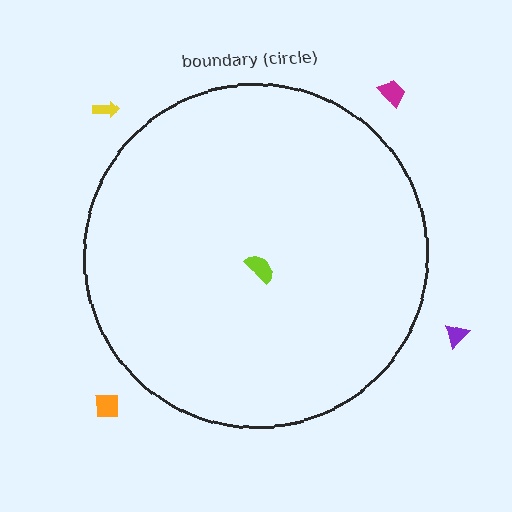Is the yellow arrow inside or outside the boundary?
Outside.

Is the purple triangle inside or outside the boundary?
Outside.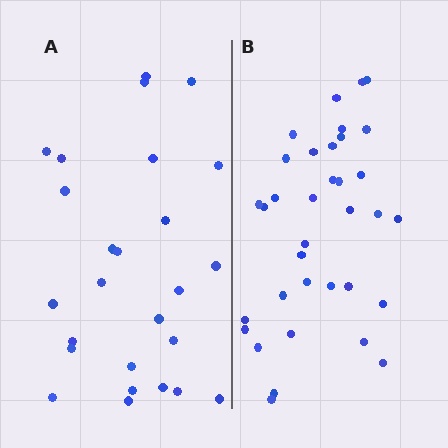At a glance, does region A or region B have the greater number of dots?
Region B (the right region) has more dots.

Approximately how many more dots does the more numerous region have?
Region B has roughly 8 or so more dots than region A.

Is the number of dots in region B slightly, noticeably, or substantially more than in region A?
Region B has noticeably more, but not dramatically so. The ratio is roughly 1.3 to 1.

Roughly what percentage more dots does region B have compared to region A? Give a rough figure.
About 35% more.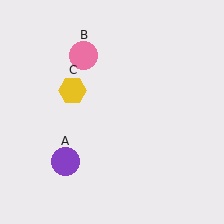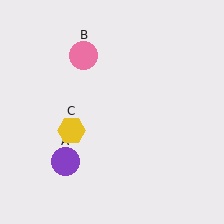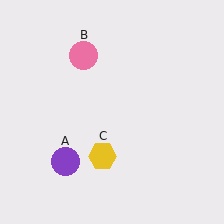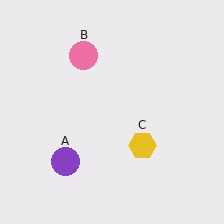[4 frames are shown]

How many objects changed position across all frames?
1 object changed position: yellow hexagon (object C).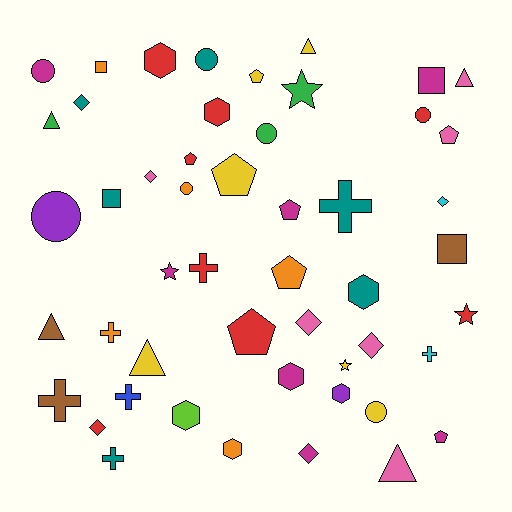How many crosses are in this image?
There are 7 crosses.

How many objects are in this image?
There are 50 objects.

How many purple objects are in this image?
There are 2 purple objects.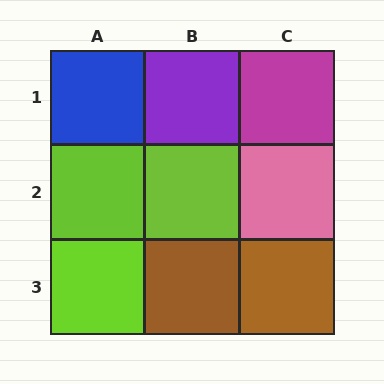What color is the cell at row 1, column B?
Purple.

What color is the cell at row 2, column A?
Lime.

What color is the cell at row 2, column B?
Lime.